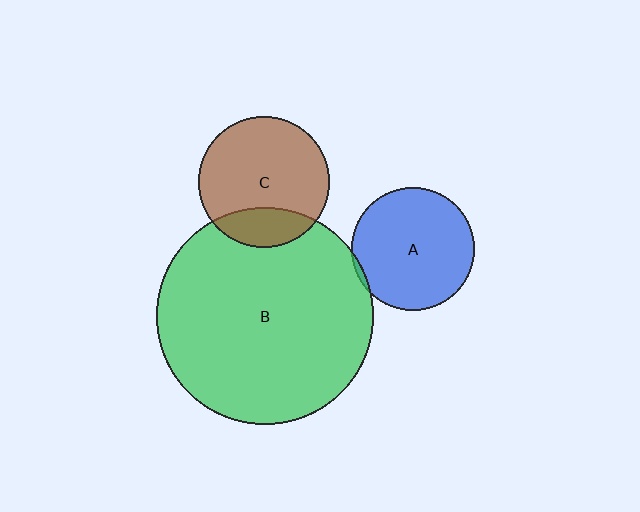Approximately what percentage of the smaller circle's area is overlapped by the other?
Approximately 20%.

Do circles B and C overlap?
Yes.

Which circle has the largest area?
Circle B (green).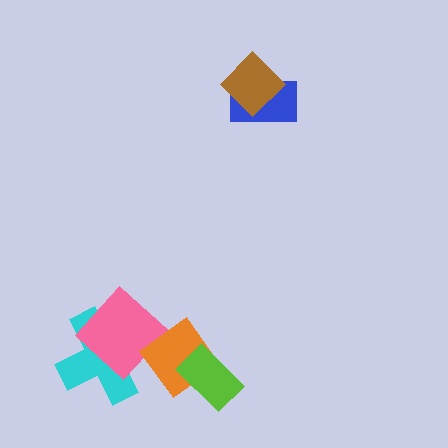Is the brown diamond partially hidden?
No, no other shape covers it.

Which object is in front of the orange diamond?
The lime rectangle is in front of the orange diamond.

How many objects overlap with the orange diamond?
1 object overlaps with the orange diamond.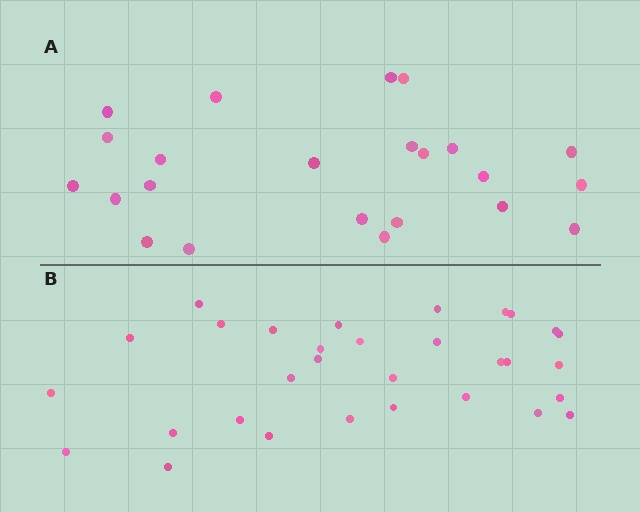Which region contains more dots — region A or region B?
Region B (the bottom region) has more dots.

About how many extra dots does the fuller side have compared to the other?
Region B has roughly 8 or so more dots than region A.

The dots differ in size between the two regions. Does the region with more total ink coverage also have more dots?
No. Region A has more total ink coverage because its dots are larger, but region B actually contains more individual dots. Total area can be misleading — the number of items is what matters here.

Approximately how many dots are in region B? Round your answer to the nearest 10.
About 30 dots. (The exact count is 31, which rounds to 30.)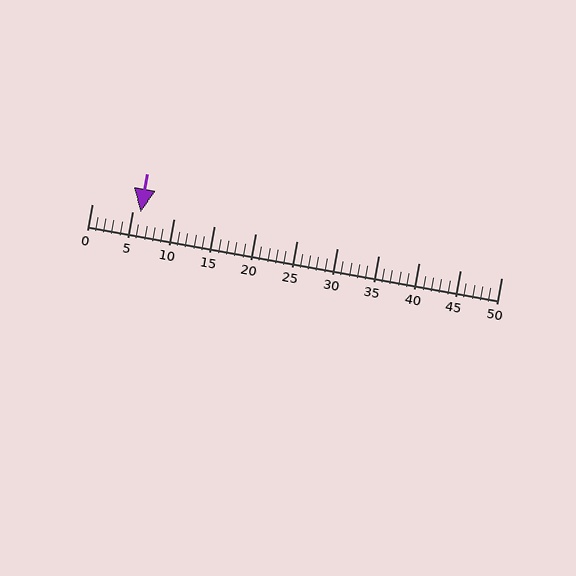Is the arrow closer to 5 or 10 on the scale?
The arrow is closer to 5.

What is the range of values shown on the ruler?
The ruler shows values from 0 to 50.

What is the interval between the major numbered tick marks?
The major tick marks are spaced 5 units apart.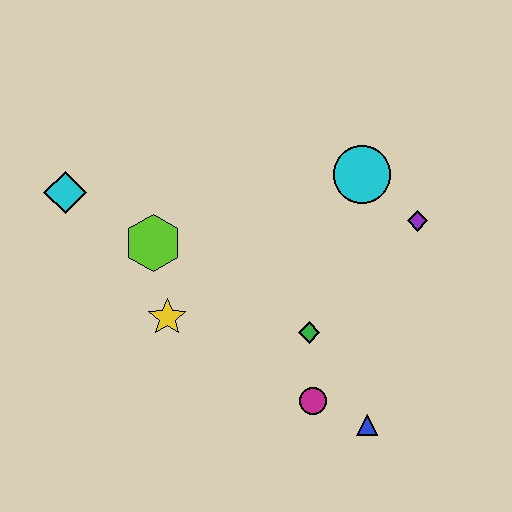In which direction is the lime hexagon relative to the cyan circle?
The lime hexagon is to the left of the cyan circle.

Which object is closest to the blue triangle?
The magenta circle is closest to the blue triangle.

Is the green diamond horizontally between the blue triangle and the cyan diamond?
Yes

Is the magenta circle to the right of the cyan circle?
No